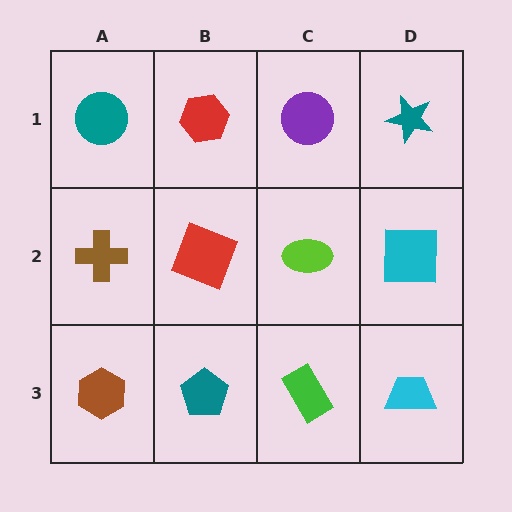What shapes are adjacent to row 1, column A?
A brown cross (row 2, column A), a red hexagon (row 1, column B).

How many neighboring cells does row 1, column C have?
3.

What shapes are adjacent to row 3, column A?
A brown cross (row 2, column A), a teal pentagon (row 3, column B).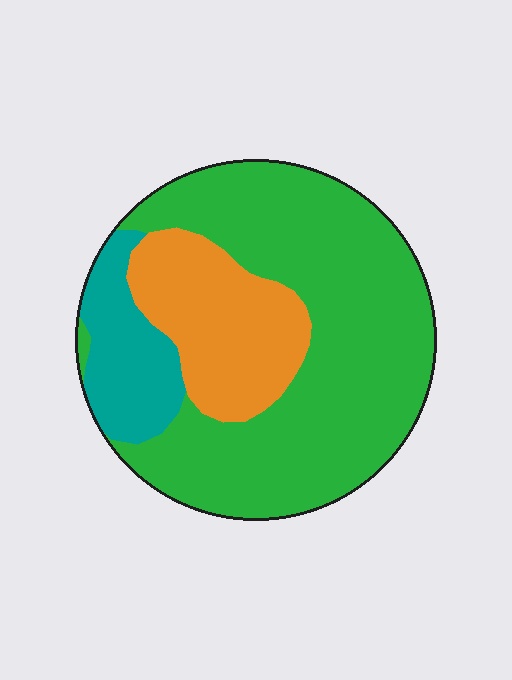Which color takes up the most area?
Green, at roughly 65%.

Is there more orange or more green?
Green.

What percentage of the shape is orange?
Orange takes up about one fifth (1/5) of the shape.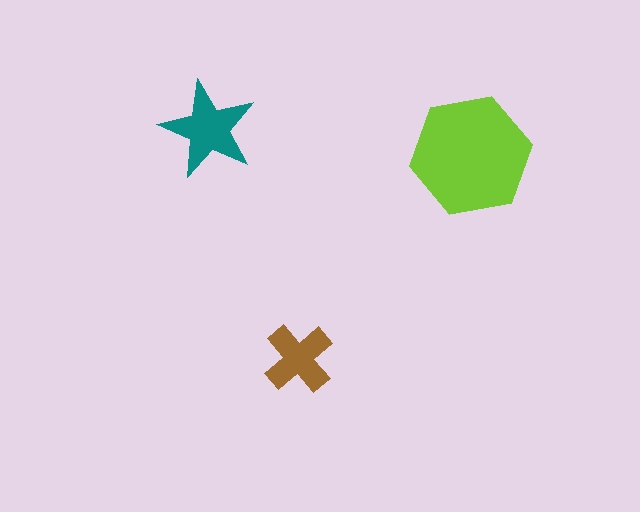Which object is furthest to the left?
The teal star is leftmost.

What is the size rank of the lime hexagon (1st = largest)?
1st.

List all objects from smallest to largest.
The brown cross, the teal star, the lime hexagon.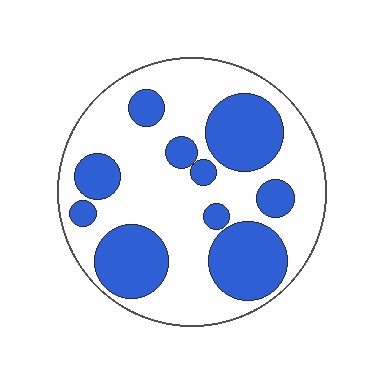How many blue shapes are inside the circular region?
10.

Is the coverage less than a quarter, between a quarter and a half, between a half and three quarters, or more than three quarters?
Between a quarter and a half.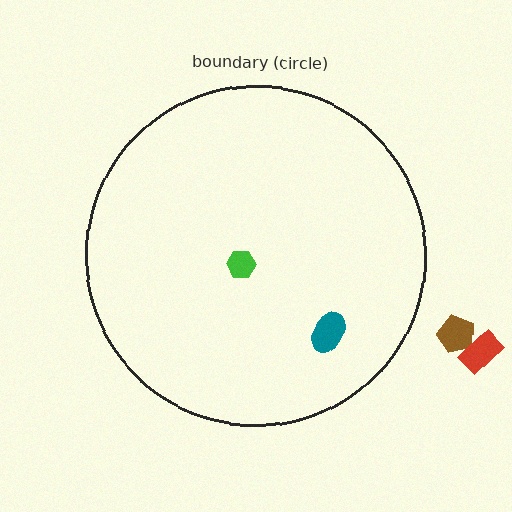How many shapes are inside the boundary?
2 inside, 2 outside.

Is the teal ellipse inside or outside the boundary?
Inside.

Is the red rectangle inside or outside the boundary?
Outside.